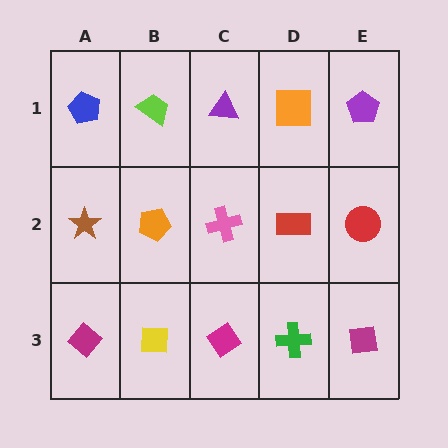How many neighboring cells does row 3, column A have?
2.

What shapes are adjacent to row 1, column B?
An orange pentagon (row 2, column B), a blue pentagon (row 1, column A), a purple triangle (row 1, column C).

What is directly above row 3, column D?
A red rectangle.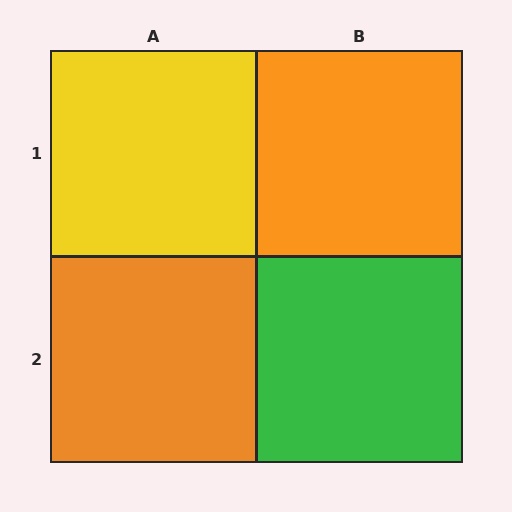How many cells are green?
1 cell is green.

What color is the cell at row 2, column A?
Orange.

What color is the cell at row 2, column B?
Green.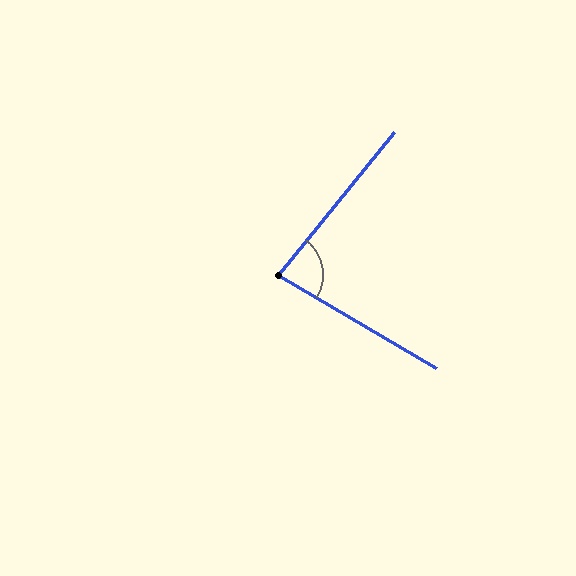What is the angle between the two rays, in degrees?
Approximately 82 degrees.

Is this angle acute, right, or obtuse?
It is acute.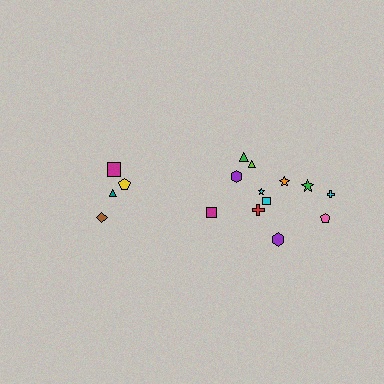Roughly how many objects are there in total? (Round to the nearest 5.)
Roughly 15 objects in total.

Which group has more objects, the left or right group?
The right group.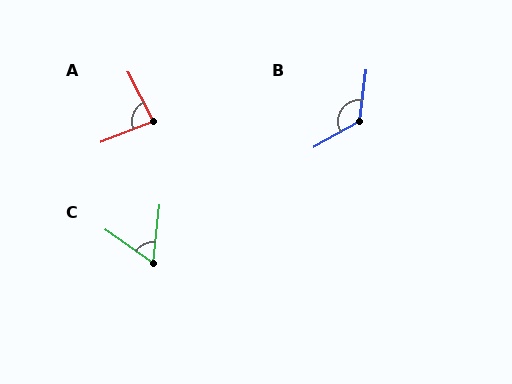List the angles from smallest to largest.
C (61°), A (84°), B (127°).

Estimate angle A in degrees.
Approximately 84 degrees.